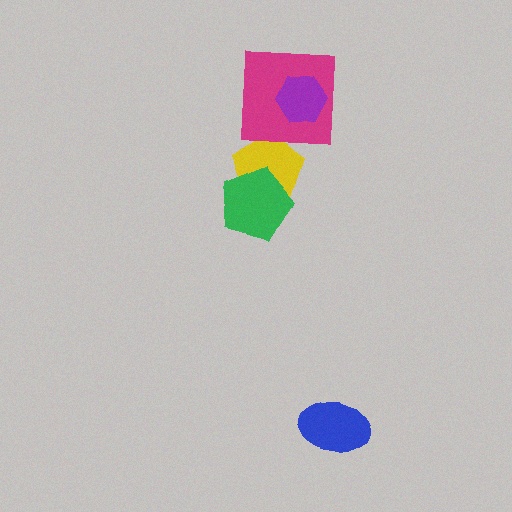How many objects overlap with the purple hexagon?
1 object overlaps with the purple hexagon.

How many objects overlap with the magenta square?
2 objects overlap with the magenta square.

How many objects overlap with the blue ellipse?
0 objects overlap with the blue ellipse.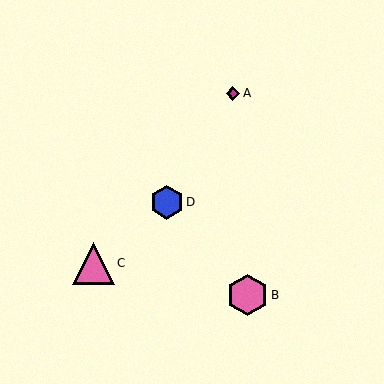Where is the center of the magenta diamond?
The center of the magenta diamond is at (233, 93).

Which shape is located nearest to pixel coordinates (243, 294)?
The pink hexagon (labeled B) at (247, 295) is nearest to that location.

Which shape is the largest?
The pink triangle (labeled C) is the largest.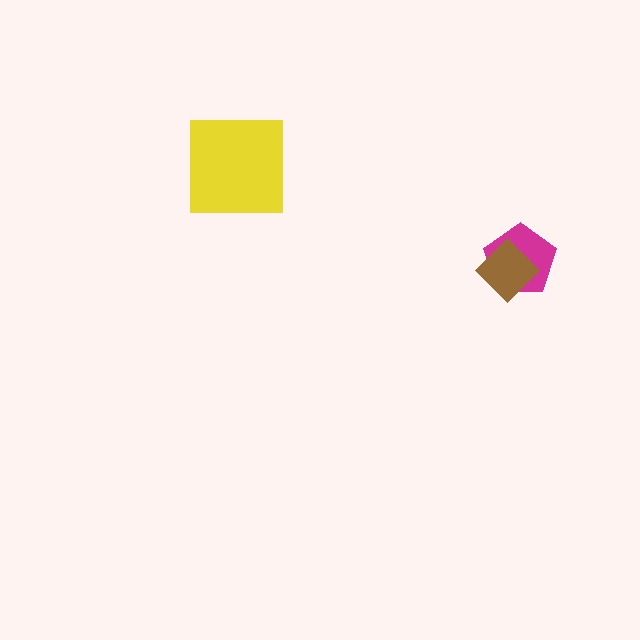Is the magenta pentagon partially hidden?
Yes, it is partially covered by another shape.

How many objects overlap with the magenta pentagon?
1 object overlaps with the magenta pentagon.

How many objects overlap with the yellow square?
0 objects overlap with the yellow square.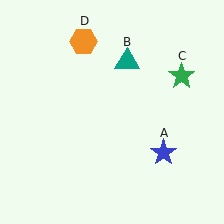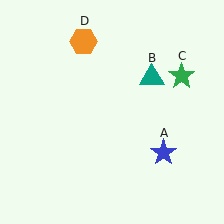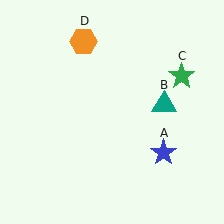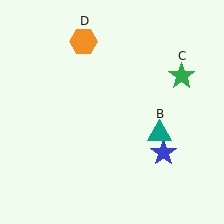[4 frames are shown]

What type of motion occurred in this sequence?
The teal triangle (object B) rotated clockwise around the center of the scene.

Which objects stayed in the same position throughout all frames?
Blue star (object A) and green star (object C) and orange hexagon (object D) remained stationary.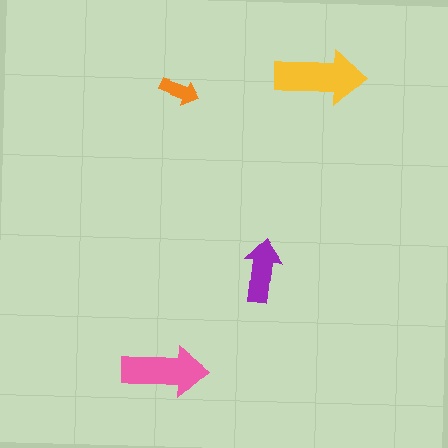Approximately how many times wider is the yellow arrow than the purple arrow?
About 1.5 times wider.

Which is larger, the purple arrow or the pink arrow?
The pink one.